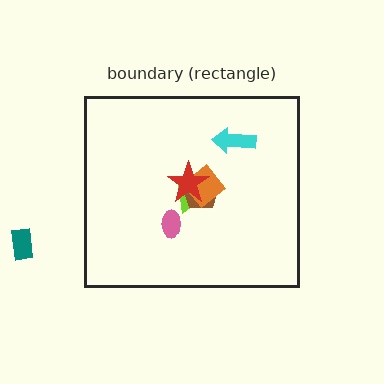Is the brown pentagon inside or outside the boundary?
Inside.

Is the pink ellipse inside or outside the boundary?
Inside.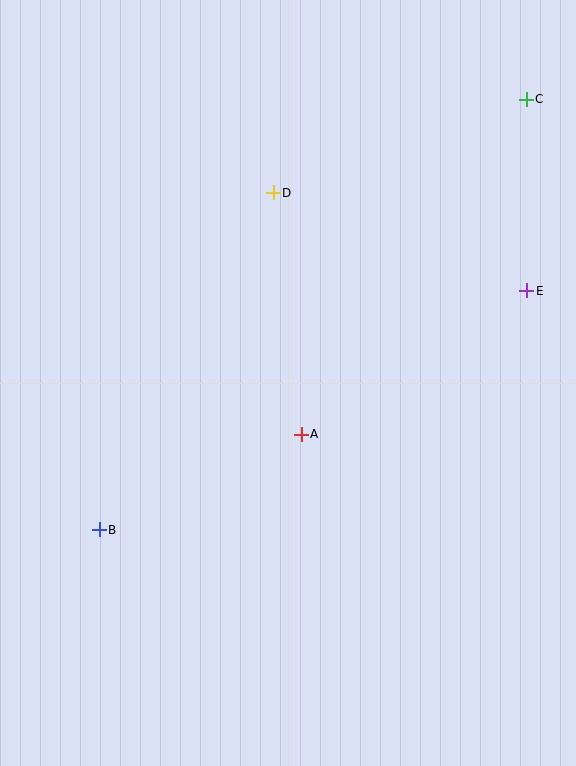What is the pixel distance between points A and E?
The distance between A and E is 267 pixels.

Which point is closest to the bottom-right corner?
Point A is closest to the bottom-right corner.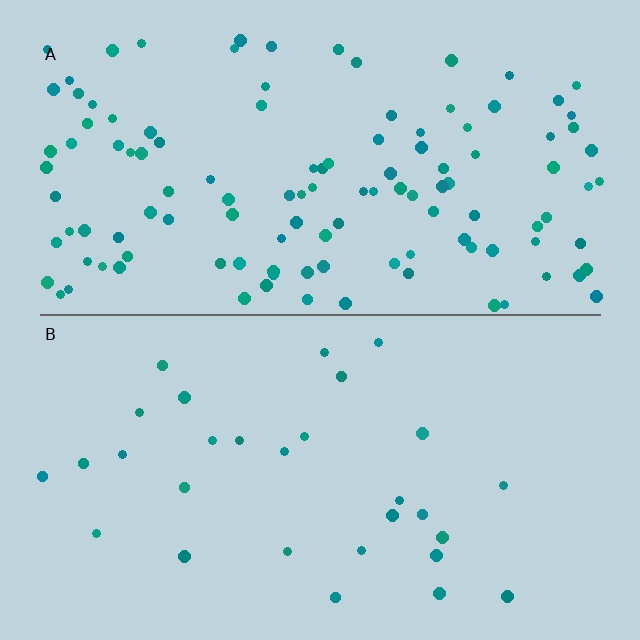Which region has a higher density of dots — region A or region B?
A (the top).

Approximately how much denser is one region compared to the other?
Approximately 4.0× — region A over region B.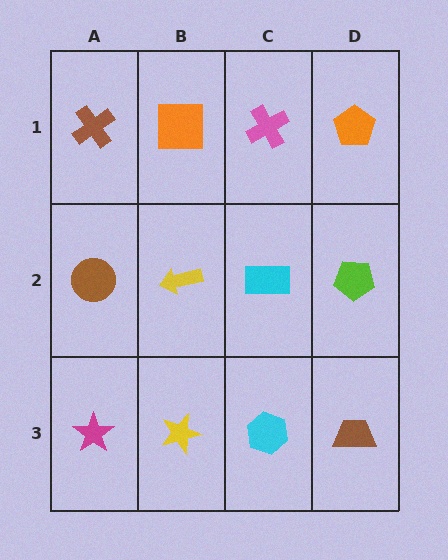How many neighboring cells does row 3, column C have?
3.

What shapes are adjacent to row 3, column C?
A cyan rectangle (row 2, column C), a yellow star (row 3, column B), a brown trapezoid (row 3, column D).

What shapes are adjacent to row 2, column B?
An orange square (row 1, column B), a yellow star (row 3, column B), a brown circle (row 2, column A), a cyan rectangle (row 2, column C).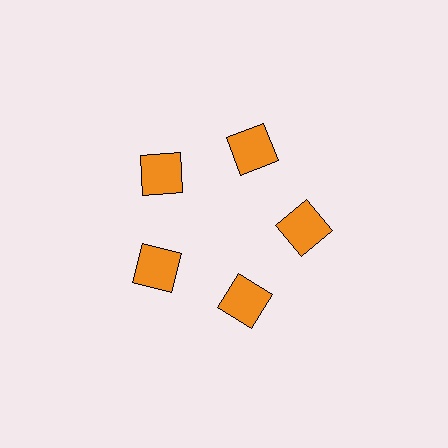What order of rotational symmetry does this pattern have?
This pattern has 5-fold rotational symmetry.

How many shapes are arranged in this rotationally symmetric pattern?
There are 5 shapes, arranged in 5 groups of 1.